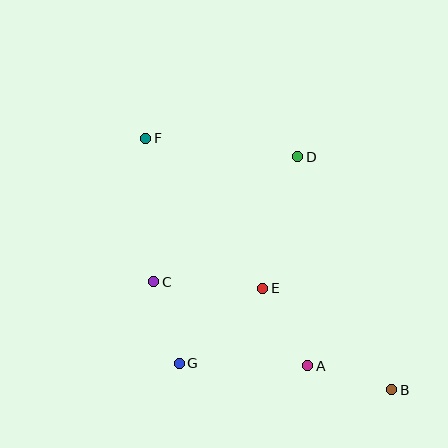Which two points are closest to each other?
Points C and G are closest to each other.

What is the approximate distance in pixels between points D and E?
The distance between D and E is approximately 136 pixels.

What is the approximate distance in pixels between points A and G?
The distance between A and G is approximately 128 pixels.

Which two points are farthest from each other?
Points B and F are farthest from each other.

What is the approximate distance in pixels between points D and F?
The distance between D and F is approximately 153 pixels.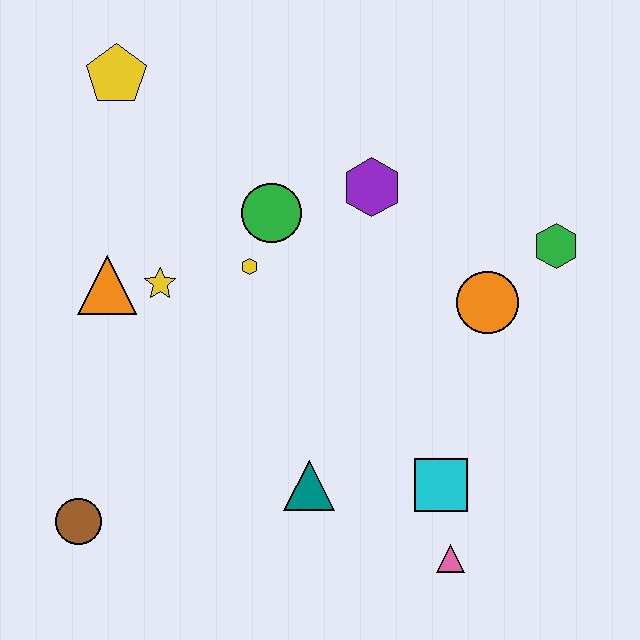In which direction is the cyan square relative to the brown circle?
The cyan square is to the right of the brown circle.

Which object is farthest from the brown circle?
The green hexagon is farthest from the brown circle.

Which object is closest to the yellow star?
The orange triangle is closest to the yellow star.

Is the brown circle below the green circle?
Yes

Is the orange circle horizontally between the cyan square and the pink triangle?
No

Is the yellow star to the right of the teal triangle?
No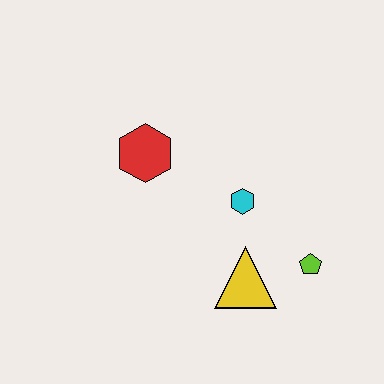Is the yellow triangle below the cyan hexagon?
Yes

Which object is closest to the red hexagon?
The cyan hexagon is closest to the red hexagon.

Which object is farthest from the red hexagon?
The lime pentagon is farthest from the red hexagon.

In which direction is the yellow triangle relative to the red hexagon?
The yellow triangle is below the red hexagon.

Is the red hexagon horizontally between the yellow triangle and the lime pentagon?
No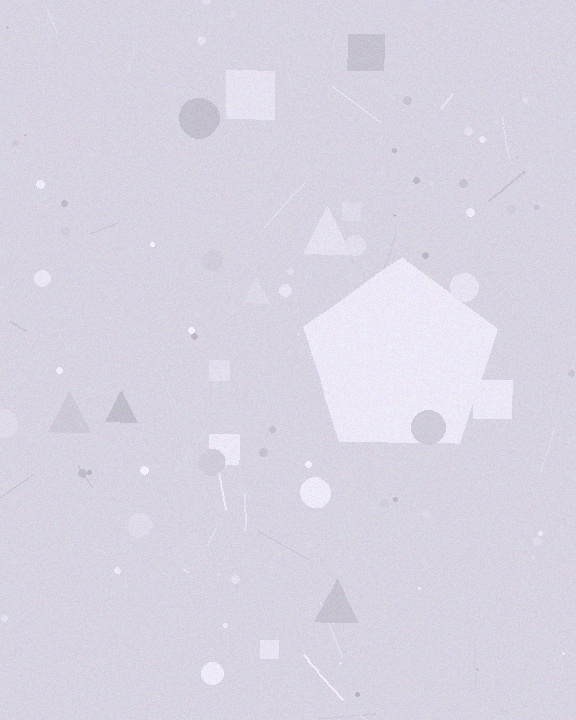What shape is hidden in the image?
A pentagon is hidden in the image.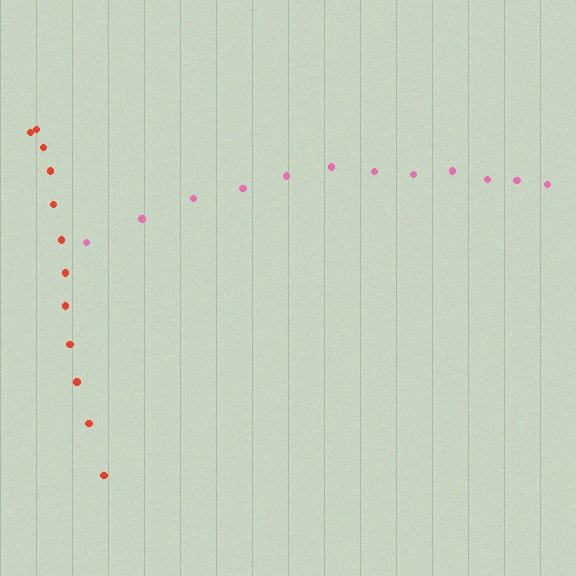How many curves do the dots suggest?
There are 2 distinct paths.